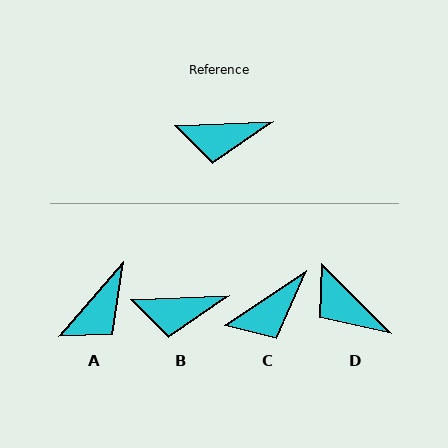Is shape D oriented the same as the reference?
No, it is off by about 47 degrees.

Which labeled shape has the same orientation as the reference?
B.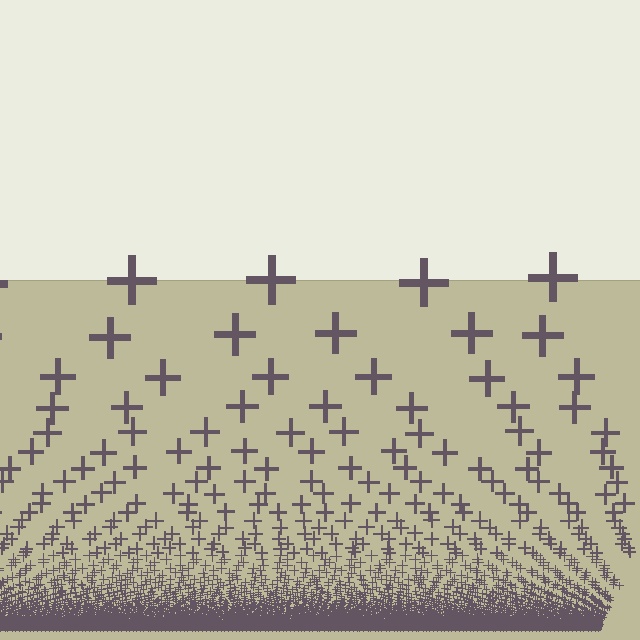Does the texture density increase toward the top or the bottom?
Density increases toward the bottom.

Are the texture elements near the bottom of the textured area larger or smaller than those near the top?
Smaller. The gradient is inverted — elements near the bottom are smaller and denser.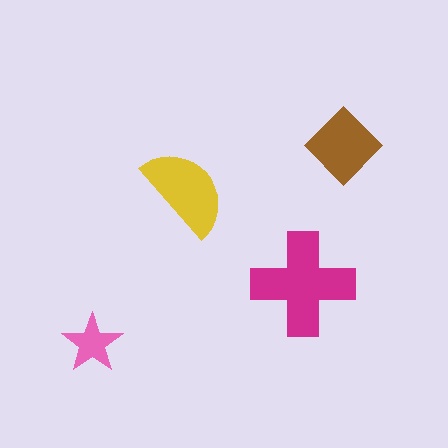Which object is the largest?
The magenta cross.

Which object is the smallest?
The pink star.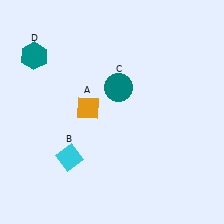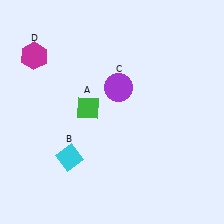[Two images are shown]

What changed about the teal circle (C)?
In Image 1, C is teal. In Image 2, it changed to purple.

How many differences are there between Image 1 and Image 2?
There are 3 differences between the two images.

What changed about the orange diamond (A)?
In Image 1, A is orange. In Image 2, it changed to green.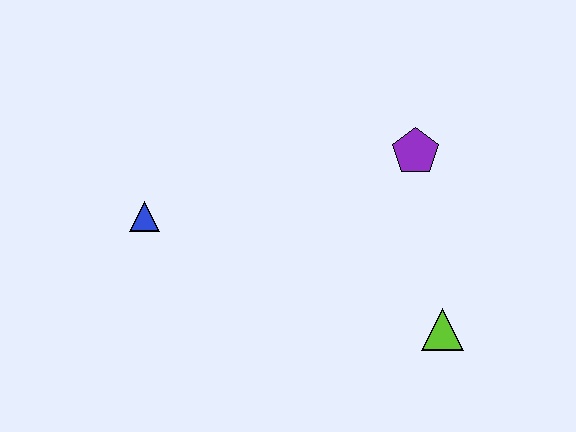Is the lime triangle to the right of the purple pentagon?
Yes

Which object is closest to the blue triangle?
The purple pentagon is closest to the blue triangle.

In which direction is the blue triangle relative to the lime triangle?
The blue triangle is to the left of the lime triangle.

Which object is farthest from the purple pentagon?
The blue triangle is farthest from the purple pentagon.